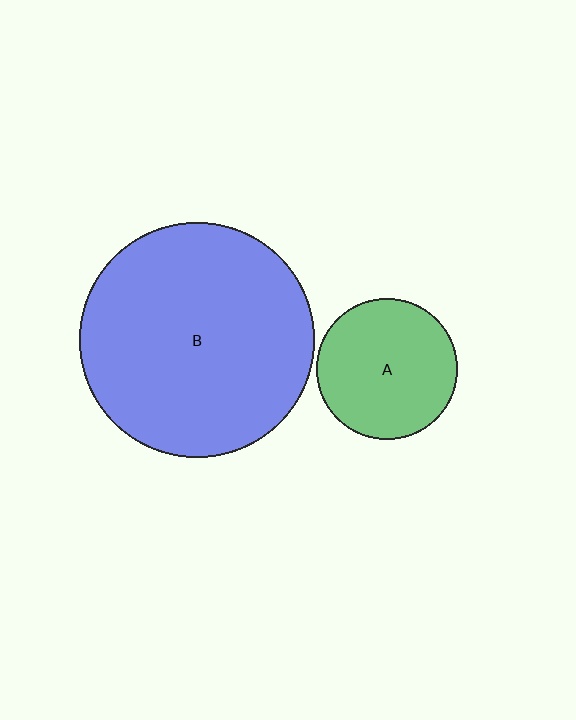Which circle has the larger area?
Circle B (blue).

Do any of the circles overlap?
No, none of the circles overlap.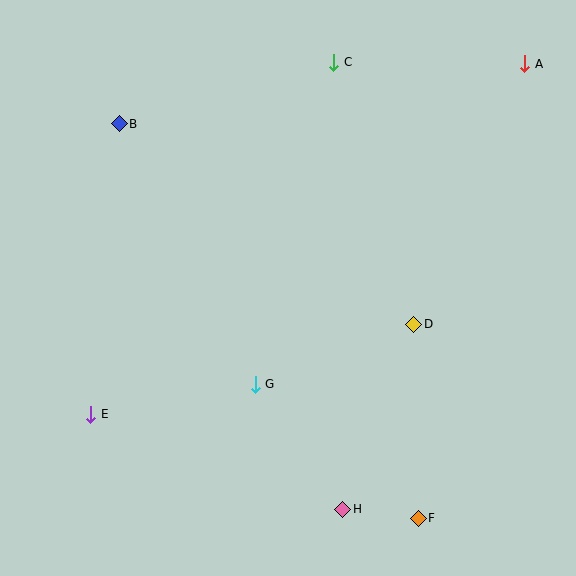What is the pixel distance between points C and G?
The distance between C and G is 331 pixels.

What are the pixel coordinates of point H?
Point H is at (343, 509).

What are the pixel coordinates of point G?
Point G is at (255, 384).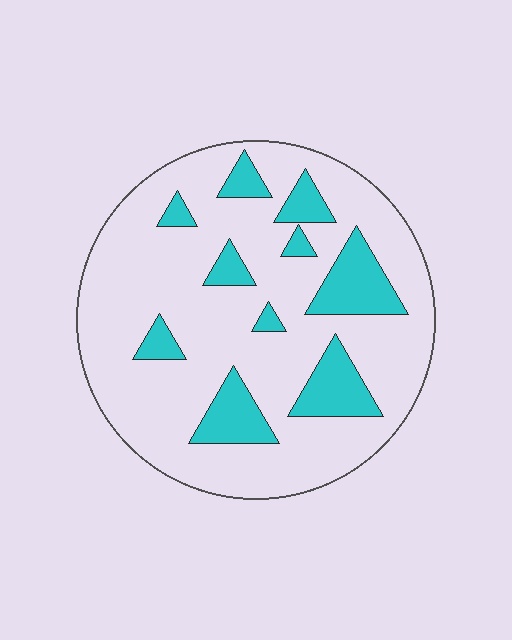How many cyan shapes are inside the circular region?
10.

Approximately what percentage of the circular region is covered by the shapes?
Approximately 20%.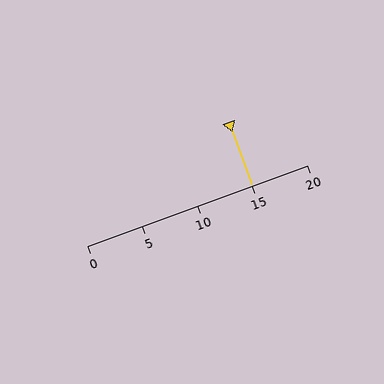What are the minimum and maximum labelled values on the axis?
The axis runs from 0 to 20.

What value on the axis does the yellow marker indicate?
The marker indicates approximately 15.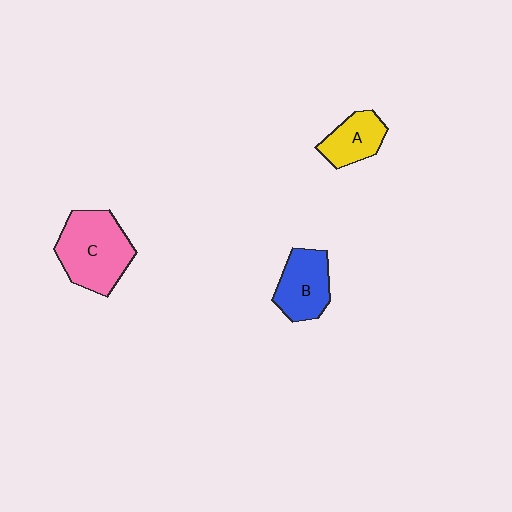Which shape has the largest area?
Shape C (pink).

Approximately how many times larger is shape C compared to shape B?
Approximately 1.5 times.